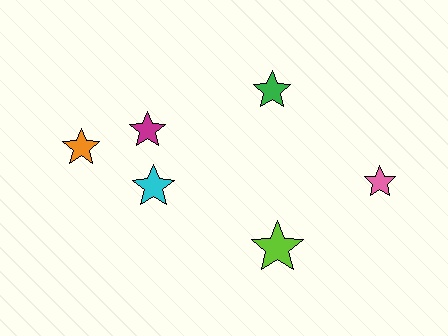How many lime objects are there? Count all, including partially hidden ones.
There is 1 lime object.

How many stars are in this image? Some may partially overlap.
There are 6 stars.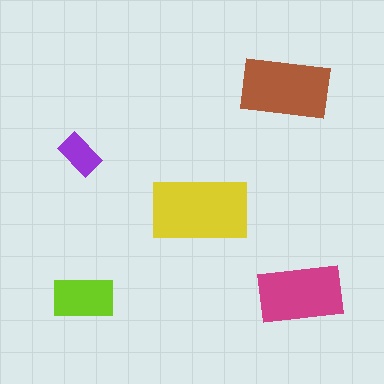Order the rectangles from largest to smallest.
the yellow one, the brown one, the magenta one, the lime one, the purple one.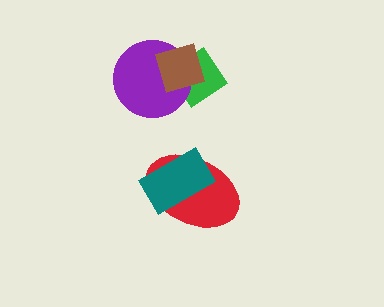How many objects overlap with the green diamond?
2 objects overlap with the green diamond.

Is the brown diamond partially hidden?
No, no other shape covers it.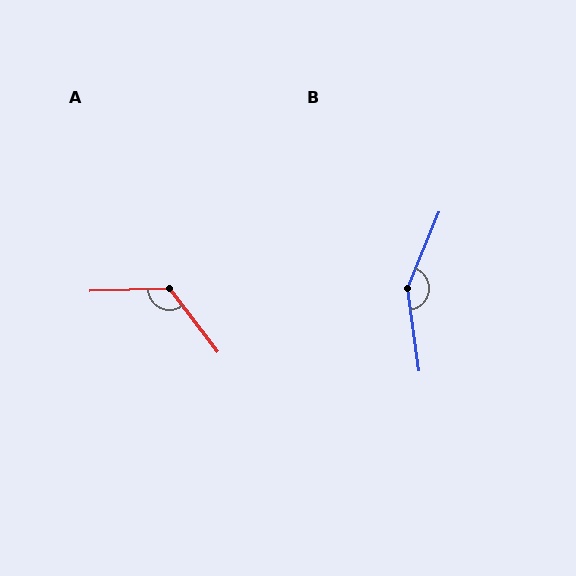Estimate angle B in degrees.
Approximately 150 degrees.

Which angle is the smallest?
A, at approximately 125 degrees.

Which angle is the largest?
B, at approximately 150 degrees.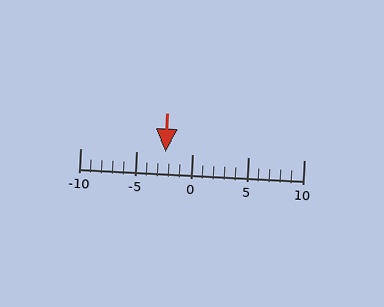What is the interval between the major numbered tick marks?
The major tick marks are spaced 5 units apart.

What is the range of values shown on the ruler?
The ruler shows values from -10 to 10.